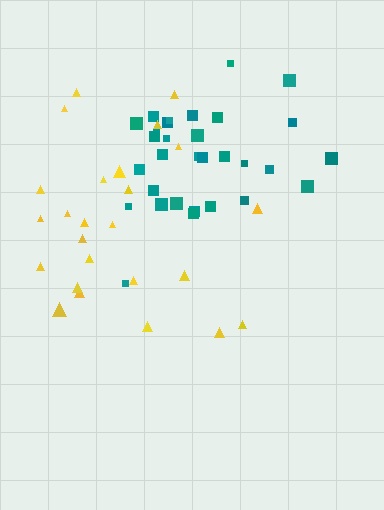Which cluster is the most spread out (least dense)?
Yellow.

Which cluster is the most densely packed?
Teal.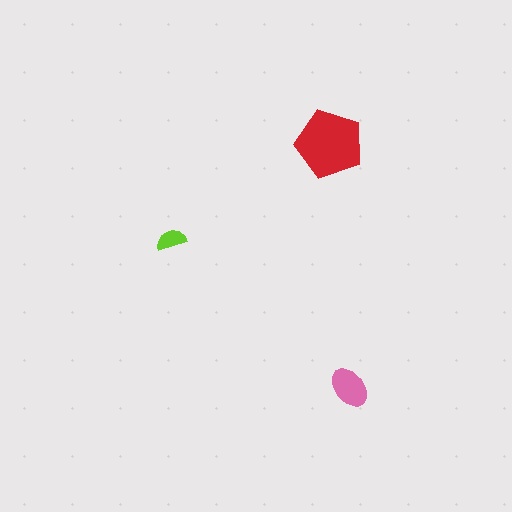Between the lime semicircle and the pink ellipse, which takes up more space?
The pink ellipse.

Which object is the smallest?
The lime semicircle.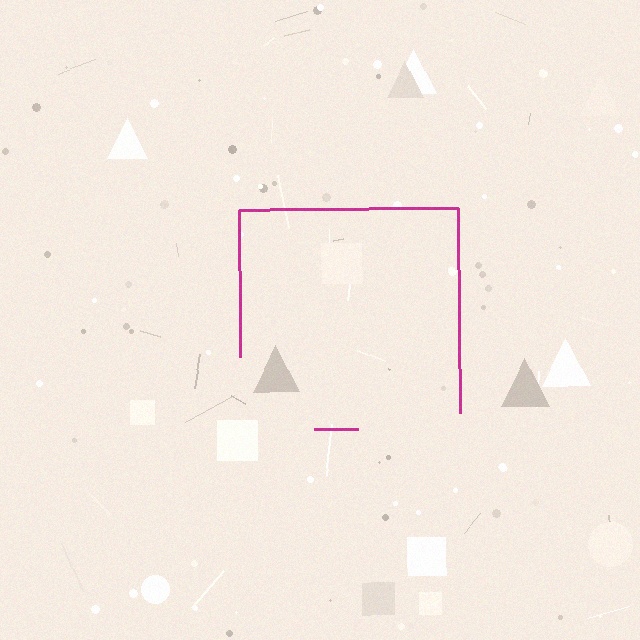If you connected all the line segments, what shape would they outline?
They would outline a square.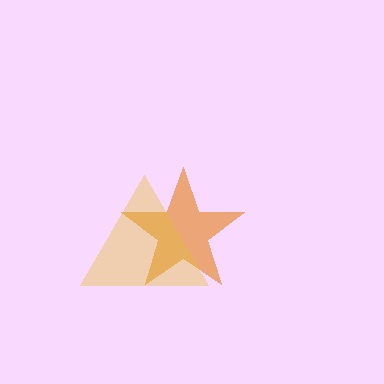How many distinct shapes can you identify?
There are 2 distinct shapes: an orange star, a yellow triangle.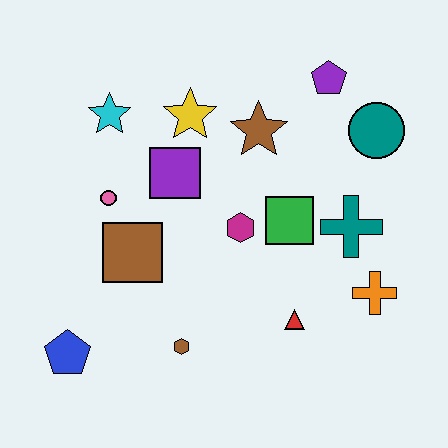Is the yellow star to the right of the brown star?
No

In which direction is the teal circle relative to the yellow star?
The teal circle is to the right of the yellow star.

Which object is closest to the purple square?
The yellow star is closest to the purple square.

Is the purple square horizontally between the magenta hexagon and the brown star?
No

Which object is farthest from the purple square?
The orange cross is farthest from the purple square.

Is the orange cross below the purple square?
Yes